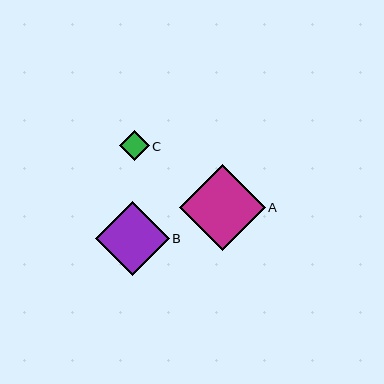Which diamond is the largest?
Diamond A is the largest with a size of approximately 86 pixels.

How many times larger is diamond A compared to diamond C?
Diamond A is approximately 2.8 times the size of diamond C.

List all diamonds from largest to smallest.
From largest to smallest: A, B, C.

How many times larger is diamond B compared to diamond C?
Diamond B is approximately 2.4 times the size of diamond C.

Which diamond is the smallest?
Diamond C is the smallest with a size of approximately 30 pixels.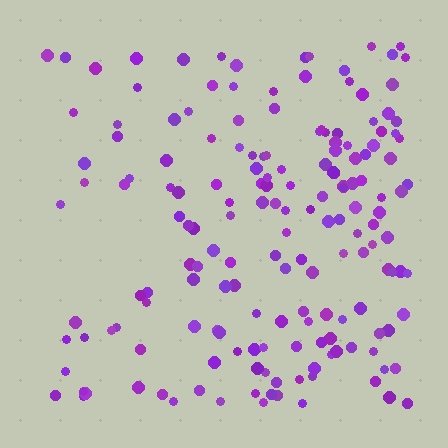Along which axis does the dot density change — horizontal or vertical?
Horizontal.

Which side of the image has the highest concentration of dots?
The right.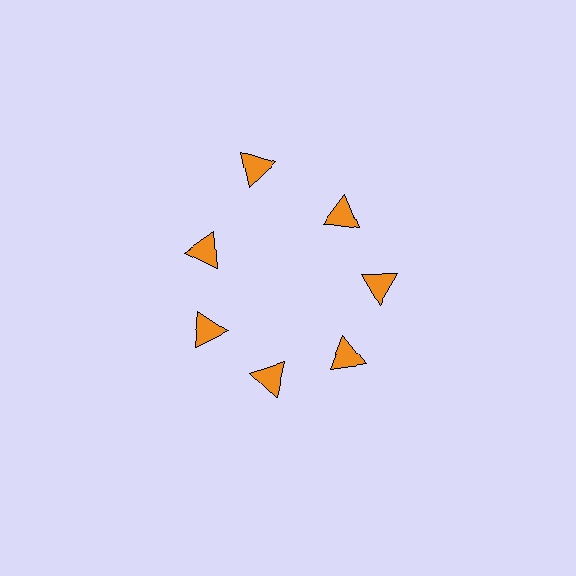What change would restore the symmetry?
The symmetry would be restored by moving it inward, back onto the ring so that all 7 triangles sit at equal angles and equal distance from the center.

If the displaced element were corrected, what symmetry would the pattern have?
It would have 7-fold rotational symmetry — the pattern would map onto itself every 51 degrees.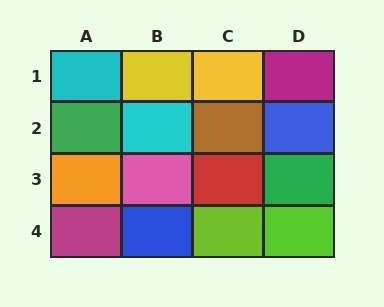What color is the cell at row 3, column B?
Pink.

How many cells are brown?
1 cell is brown.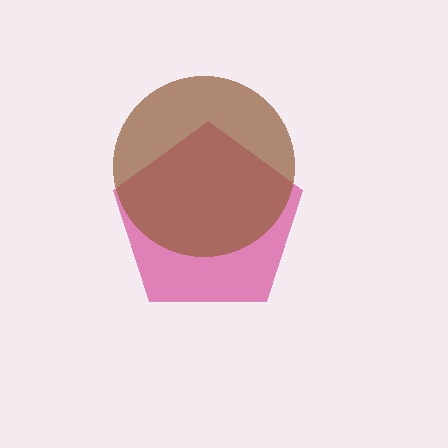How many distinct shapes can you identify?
There are 2 distinct shapes: a magenta pentagon, a brown circle.